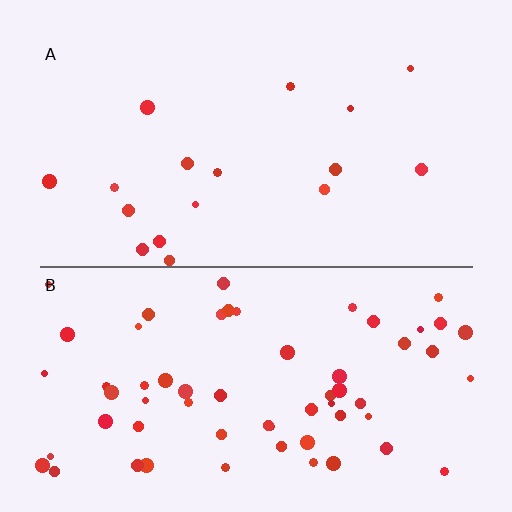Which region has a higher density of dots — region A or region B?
B (the bottom).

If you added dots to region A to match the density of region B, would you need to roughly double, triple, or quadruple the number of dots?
Approximately quadruple.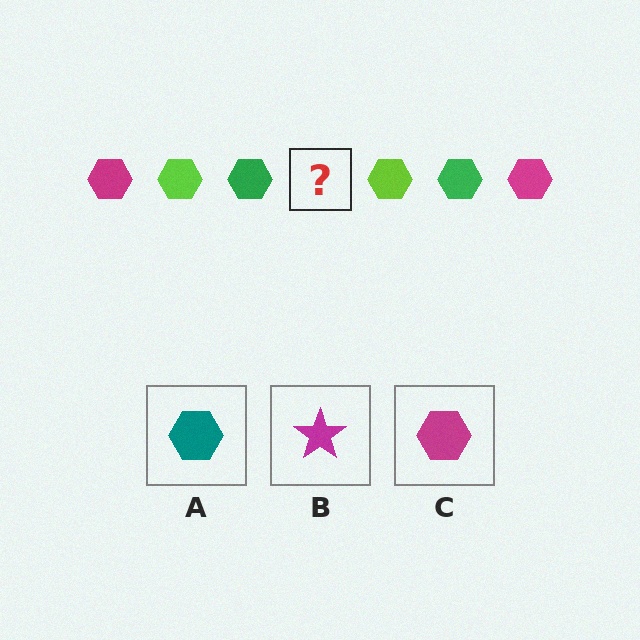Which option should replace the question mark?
Option C.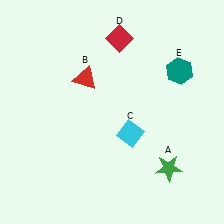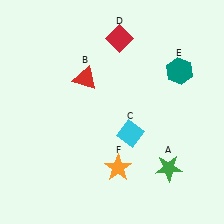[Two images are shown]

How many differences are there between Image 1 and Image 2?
There is 1 difference between the two images.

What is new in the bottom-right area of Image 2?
An orange star (F) was added in the bottom-right area of Image 2.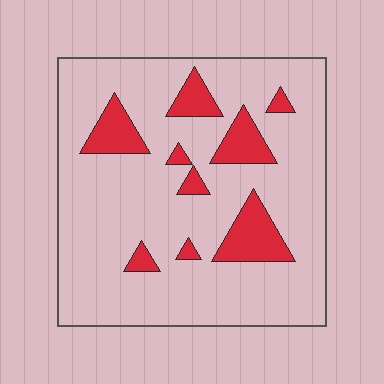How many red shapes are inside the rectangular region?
9.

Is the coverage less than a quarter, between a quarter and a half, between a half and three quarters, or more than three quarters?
Less than a quarter.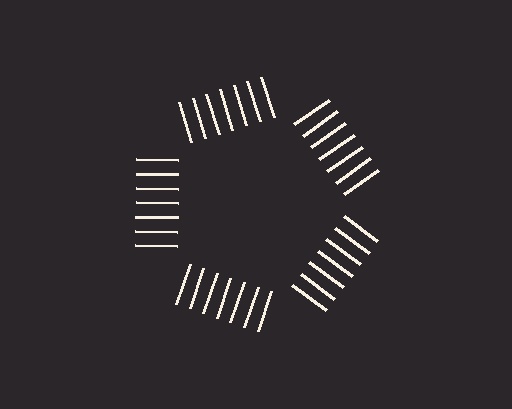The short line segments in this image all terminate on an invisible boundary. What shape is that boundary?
An illusory pentagon — the line segments terminate on its edges but no continuous stroke is drawn.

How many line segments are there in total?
35 — 7 along each of the 5 edges.